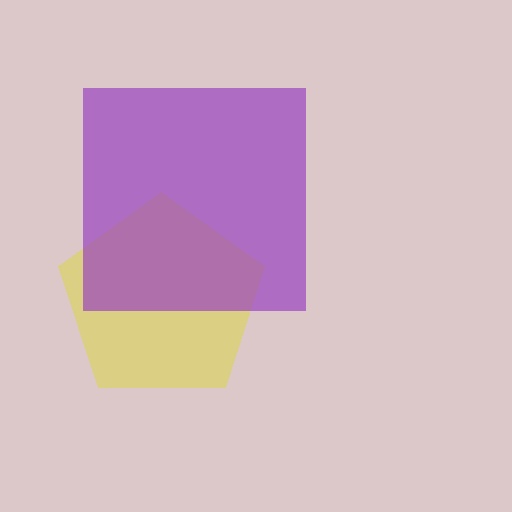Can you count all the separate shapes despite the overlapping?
Yes, there are 2 separate shapes.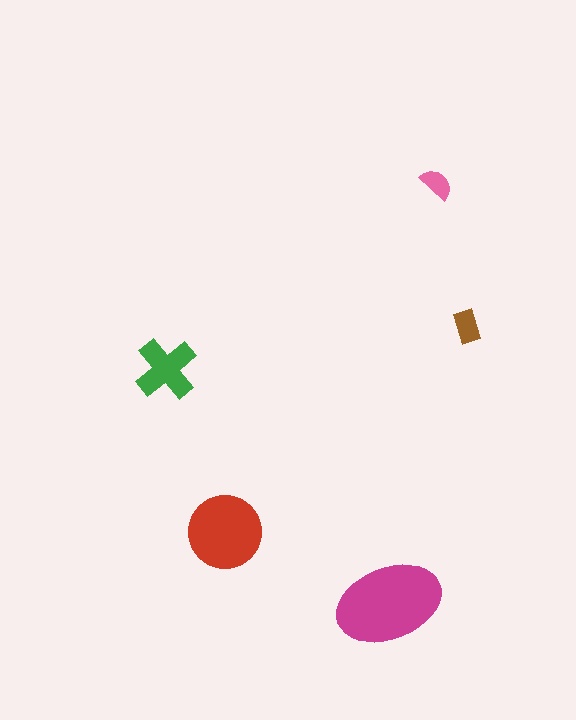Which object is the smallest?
The pink semicircle.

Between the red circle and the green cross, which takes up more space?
The red circle.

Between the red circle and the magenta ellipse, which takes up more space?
The magenta ellipse.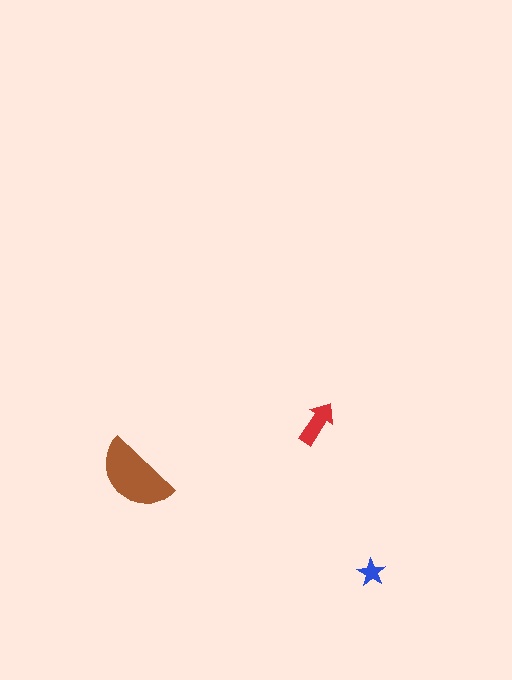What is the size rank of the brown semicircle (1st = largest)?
1st.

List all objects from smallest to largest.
The blue star, the red arrow, the brown semicircle.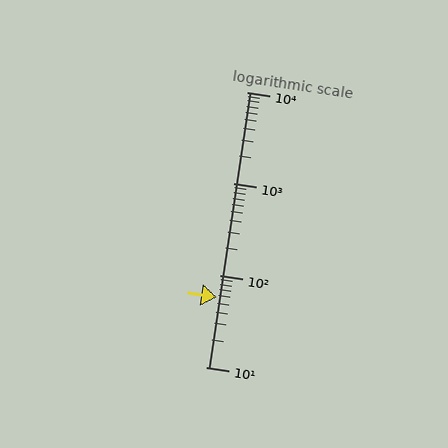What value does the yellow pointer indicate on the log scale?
The pointer indicates approximately 58.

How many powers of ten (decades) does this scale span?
The scale spans 3 decades, from 10 to 10000.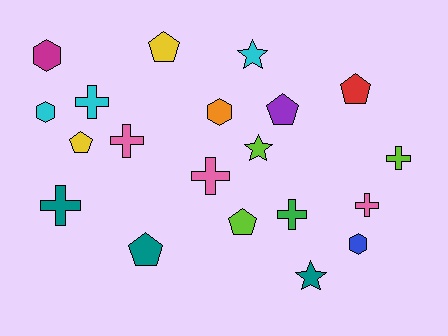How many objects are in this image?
There are 20 objects.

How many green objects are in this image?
There is 1 green object.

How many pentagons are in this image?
There are 6 pentagons.